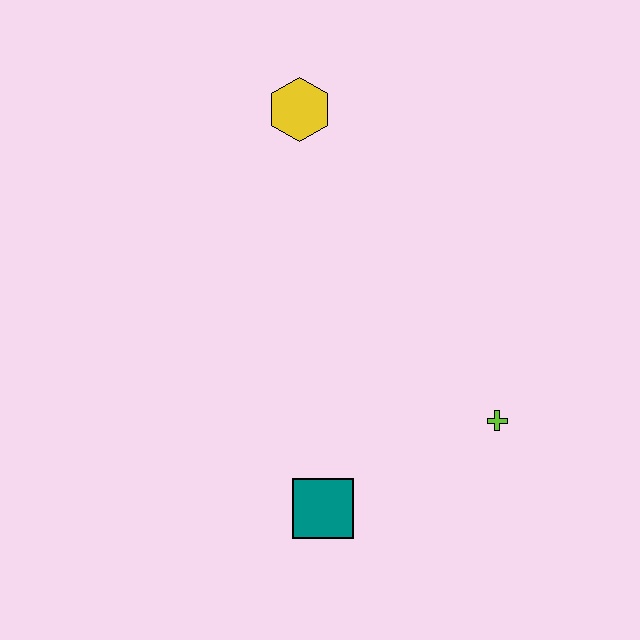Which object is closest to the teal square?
The lime cross is closest to the teal square.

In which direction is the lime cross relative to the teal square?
The lime cross is to the right of the teal square.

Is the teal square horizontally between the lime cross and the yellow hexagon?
Yes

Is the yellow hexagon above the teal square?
Yes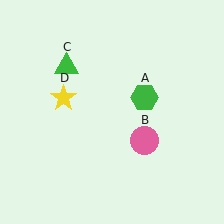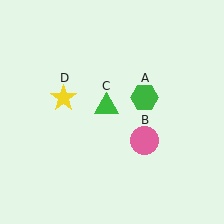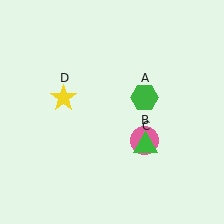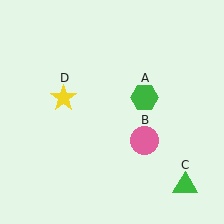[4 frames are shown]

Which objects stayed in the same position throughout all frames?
Green hexagon (object A) and pink circle (object B) and yellow star (object D) remained stationary.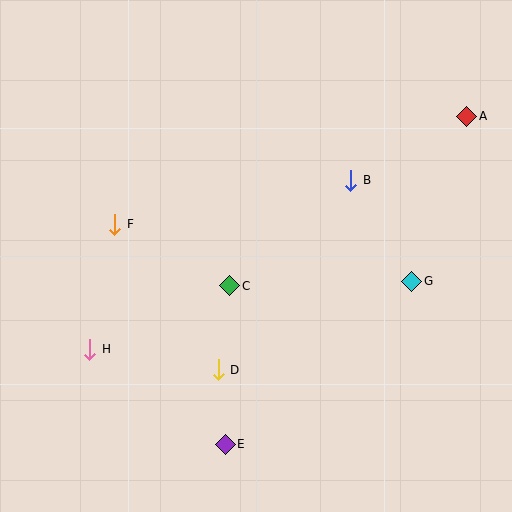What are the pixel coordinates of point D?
Point D is at (218, 370).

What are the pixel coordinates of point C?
Point C is at (230, 286).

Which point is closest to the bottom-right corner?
Point G is closest to the bottom-right corner.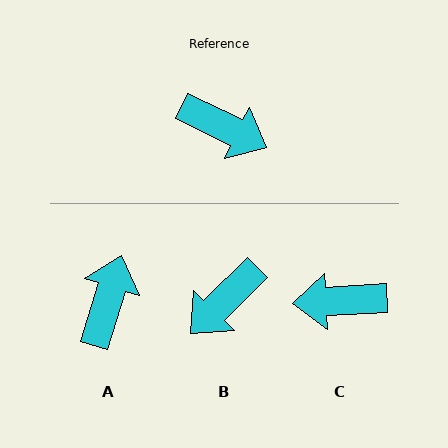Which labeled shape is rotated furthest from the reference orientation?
C, about 151 degrees away.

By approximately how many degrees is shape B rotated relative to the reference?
Approximately 109 degrees clockwise.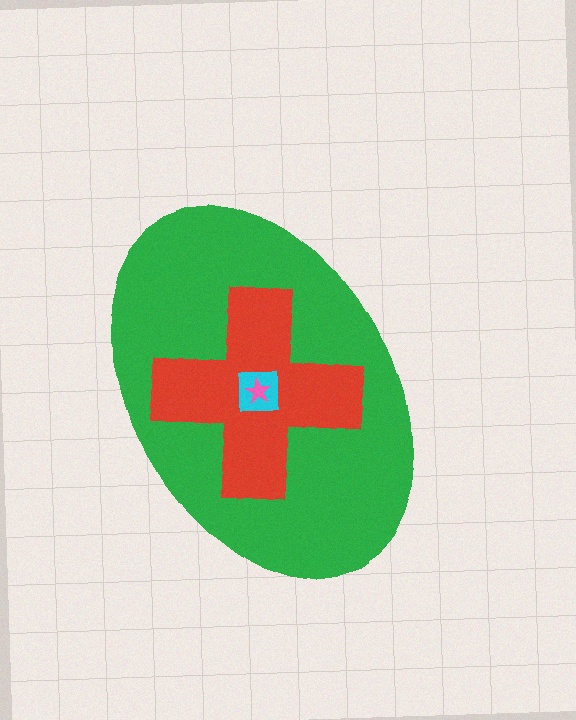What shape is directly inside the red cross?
The cyan square.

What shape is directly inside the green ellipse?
The red cross.